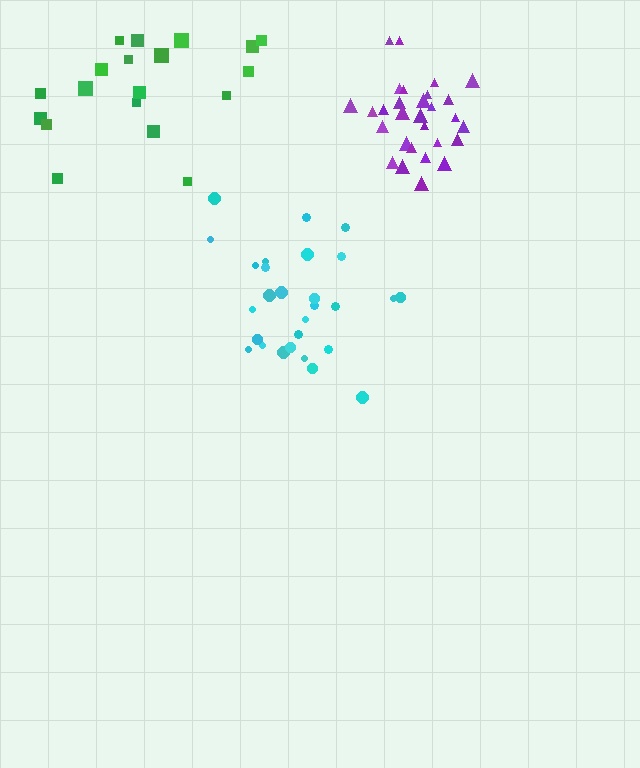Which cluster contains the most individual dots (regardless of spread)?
Purple (29).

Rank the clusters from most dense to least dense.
purple, cyan, green.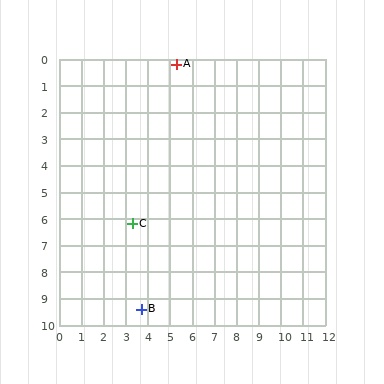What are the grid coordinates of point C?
Point C is at approximately (3.3, 6.2).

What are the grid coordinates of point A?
Point A is at approximately (5.3, 0.2).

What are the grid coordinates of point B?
Point B is at approximately (3.7, 9.4).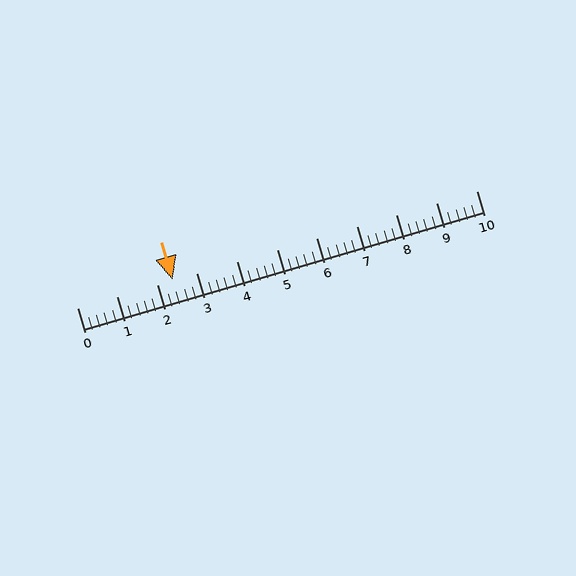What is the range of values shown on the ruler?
The ruler shows values from 0 to 10.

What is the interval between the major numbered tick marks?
The major tick marks are spaced 1 units apart.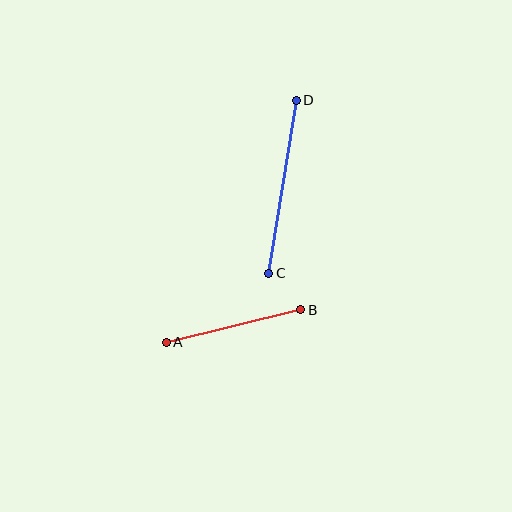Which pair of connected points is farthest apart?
Points C and D are farthest apart.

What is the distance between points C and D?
The distance is approximately 175 pixels.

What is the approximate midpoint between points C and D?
The midpoint is at approximately (282, 187) pixels.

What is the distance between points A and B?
The distance is approximately 138 pixels.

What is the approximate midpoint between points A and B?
The midpoint is at approximately (233, 326) pixels.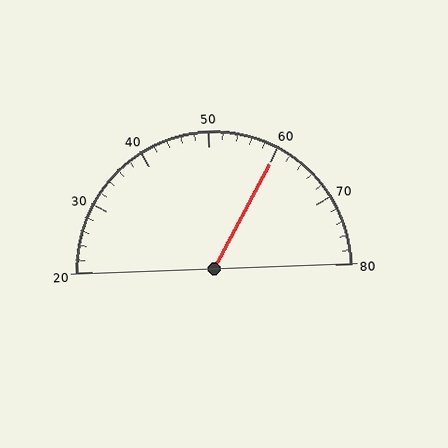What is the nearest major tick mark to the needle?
The nearest major tick mark is 60.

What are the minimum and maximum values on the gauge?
The gauge ranges from 20 to 80.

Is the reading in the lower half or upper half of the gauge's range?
The reading is in the upper half of the range (20 to 80).